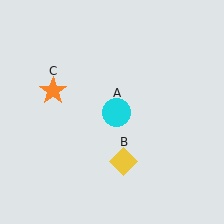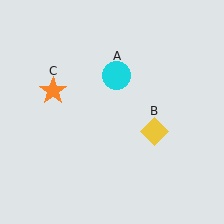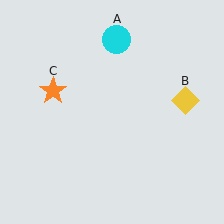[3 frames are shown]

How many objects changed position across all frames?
2 objects changed position: cyan circle (object A), yellow diamond (object B).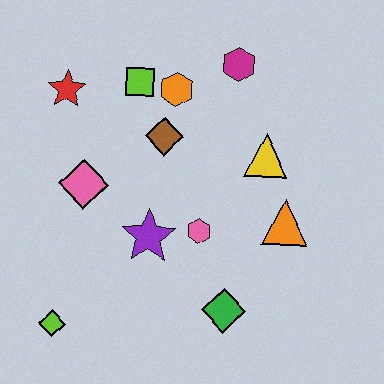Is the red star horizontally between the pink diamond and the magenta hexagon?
No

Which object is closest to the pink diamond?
The purple star is closest to the pink diamond.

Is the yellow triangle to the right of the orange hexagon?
Yes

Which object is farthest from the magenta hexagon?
The lime diamond is farthest from the magenta hexagon.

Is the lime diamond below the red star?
Yes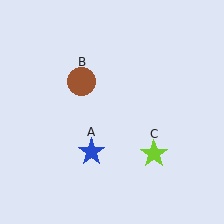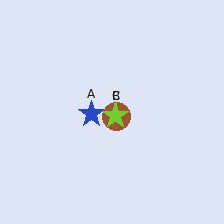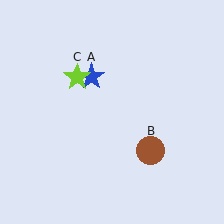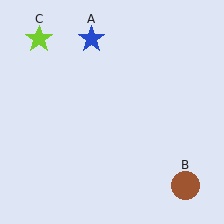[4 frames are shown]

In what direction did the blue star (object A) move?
The blue star (object A) moved up.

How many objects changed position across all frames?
3 objects changed position: blue star (object A), brown circle (object B), lime star (object C).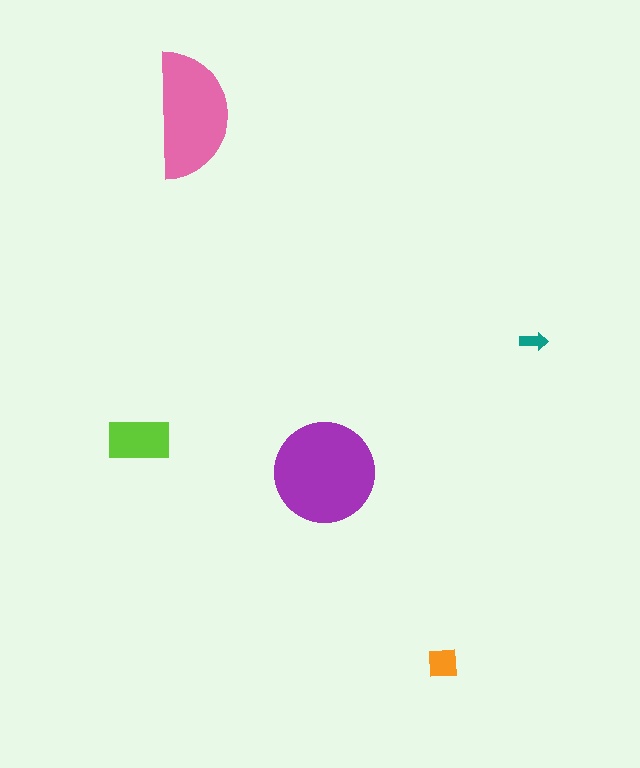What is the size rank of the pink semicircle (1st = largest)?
2nd.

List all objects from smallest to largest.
The teal arrow, the orange square, the lime rectangle, the pink semicircle, the purple circle.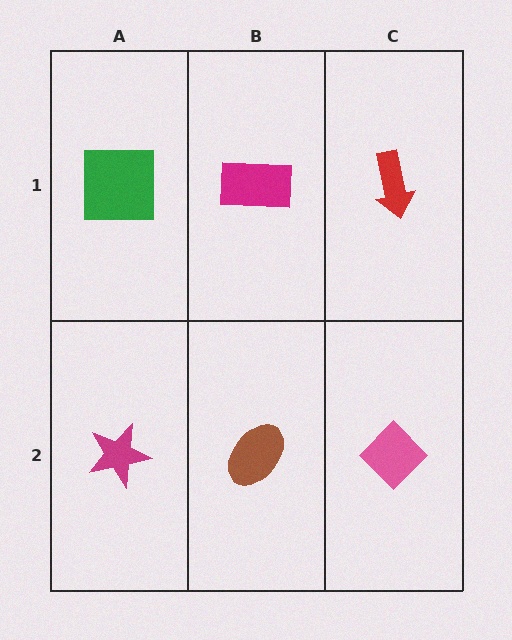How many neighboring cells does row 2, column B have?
3.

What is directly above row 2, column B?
A magenta rectangle.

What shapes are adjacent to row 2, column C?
A red arrow (row 1, column C), a brown ellipse (row 2, column B).